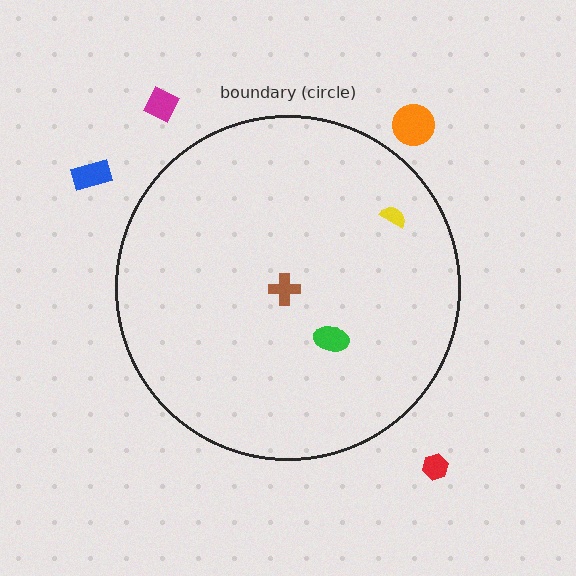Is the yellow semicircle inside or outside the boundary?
Inside.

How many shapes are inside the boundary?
3 inside, 4 outside.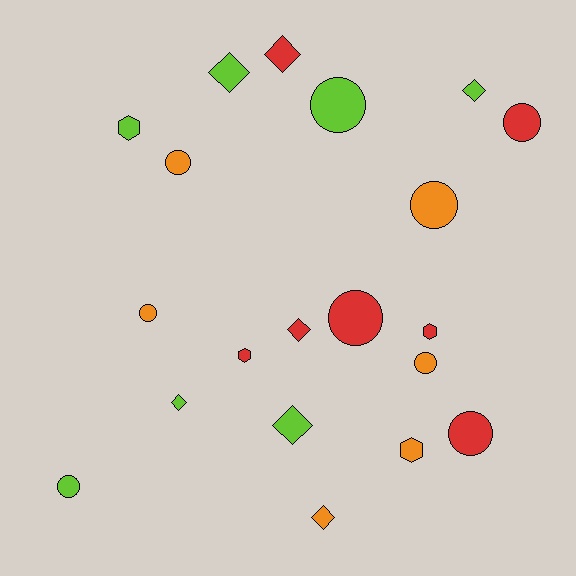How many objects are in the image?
There are 20 objects.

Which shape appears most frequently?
Circle, with 9 objects.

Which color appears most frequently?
Lime, with 7 objects.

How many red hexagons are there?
There are 2 red hexagons.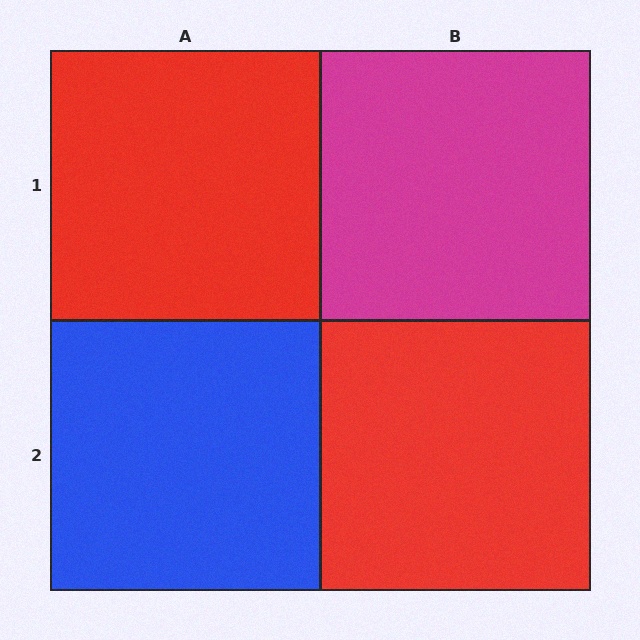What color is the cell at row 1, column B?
Magenta.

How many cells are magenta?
1 cell is magenta.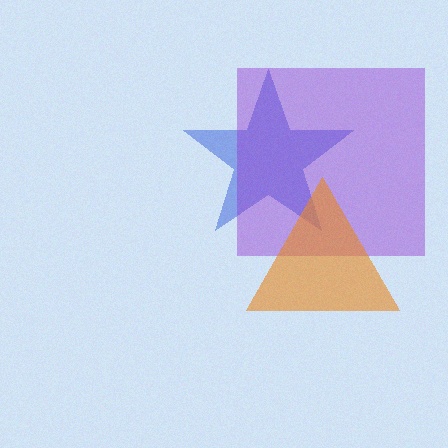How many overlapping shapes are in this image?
There are 3 overlapping shapes in the image.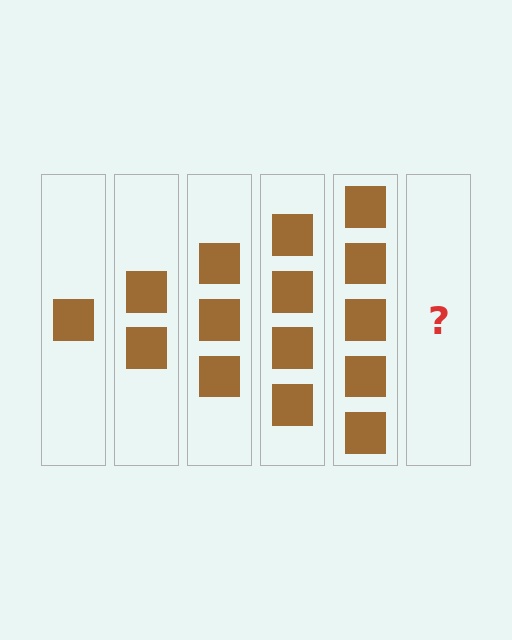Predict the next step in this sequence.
The next step is 6 squares.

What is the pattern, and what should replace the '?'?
The pattern is that each step adds one more square. The '?' should be 6 squares.